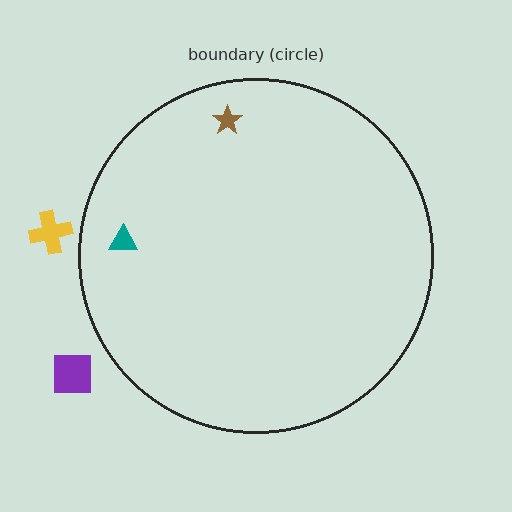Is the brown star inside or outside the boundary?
Inside.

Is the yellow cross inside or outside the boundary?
Outside.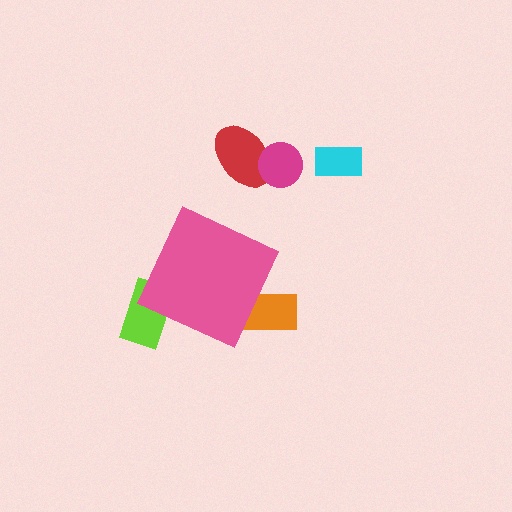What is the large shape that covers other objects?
A pink diamond.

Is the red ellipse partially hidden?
No, the red ellipse is fully visible.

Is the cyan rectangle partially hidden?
No, the cyan rectangle is fully visible.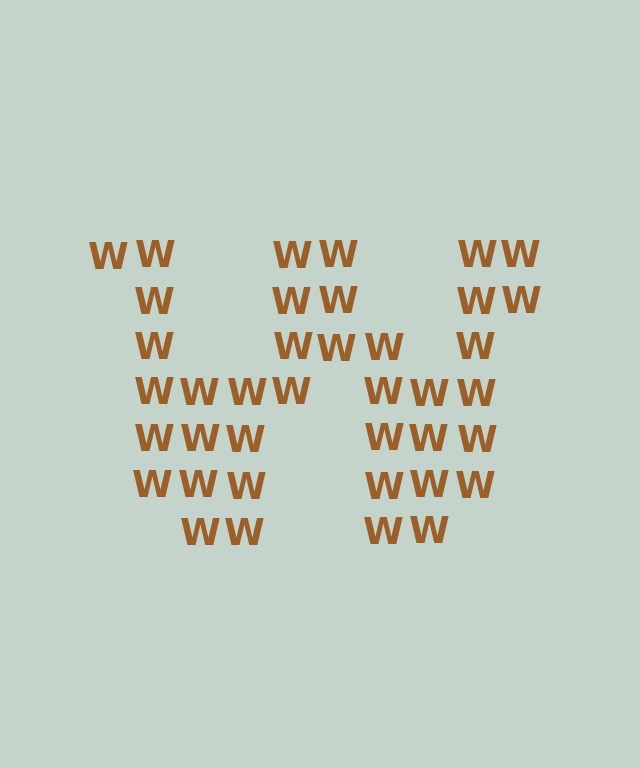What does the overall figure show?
The overall figure shows the letter W.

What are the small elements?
The small elements are letter W's.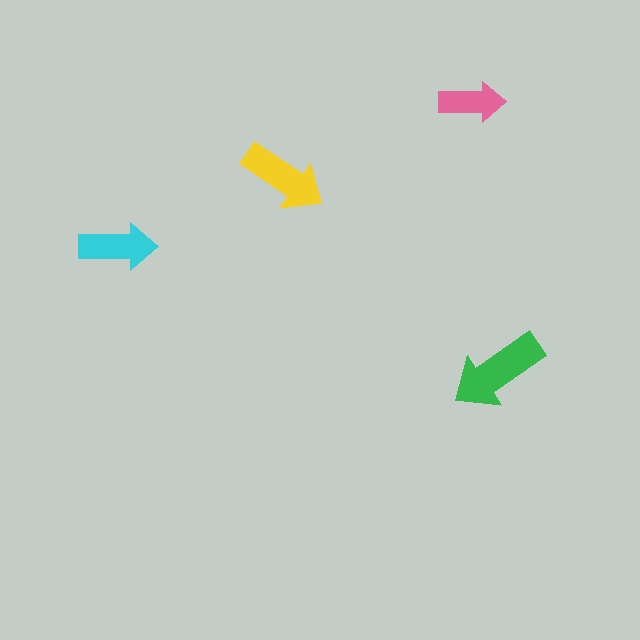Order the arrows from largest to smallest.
the green one, the yellow one, the cyan one, the pink one.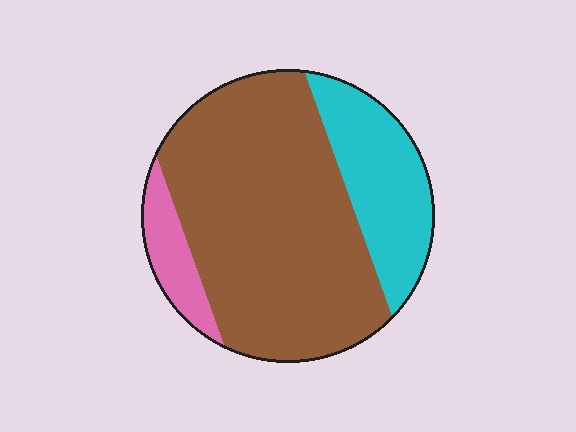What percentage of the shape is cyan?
Cyan takes up about one quarter (1/4) of the shape.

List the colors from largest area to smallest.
From largest to smallest: brown, cyan, pink.